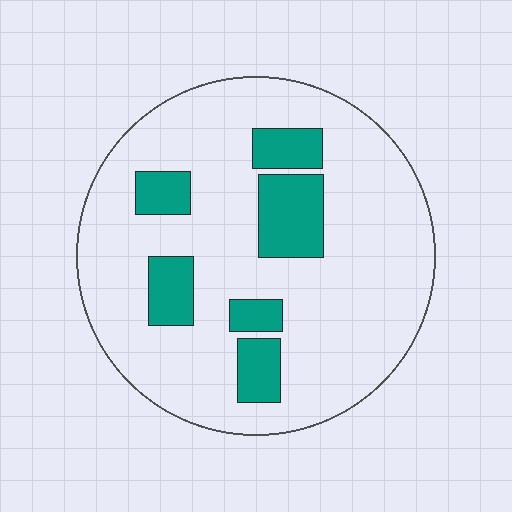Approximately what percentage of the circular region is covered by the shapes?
Approximately 20%.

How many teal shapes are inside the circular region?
6.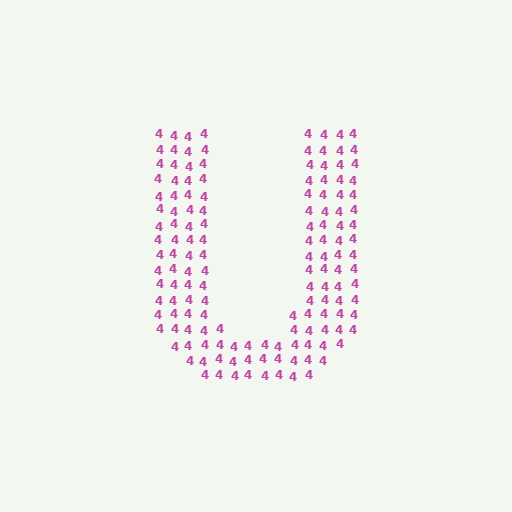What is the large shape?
The large shape is the letter U.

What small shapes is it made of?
It is made of small digit 4's.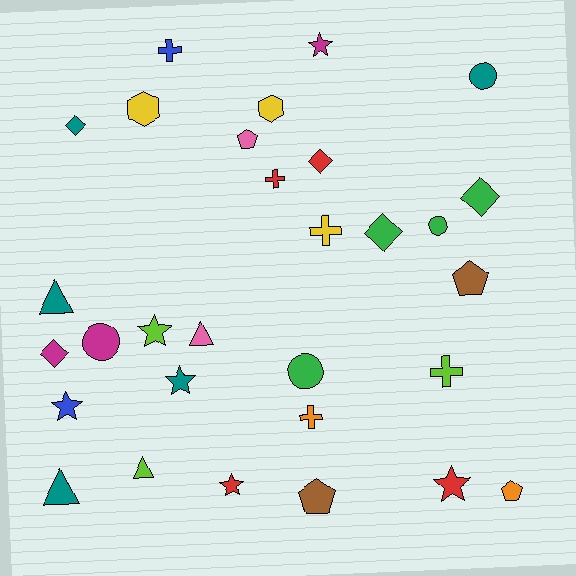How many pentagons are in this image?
There are 4 pentagons.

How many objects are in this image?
There are 30 objects.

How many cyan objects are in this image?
There are no cyan objects.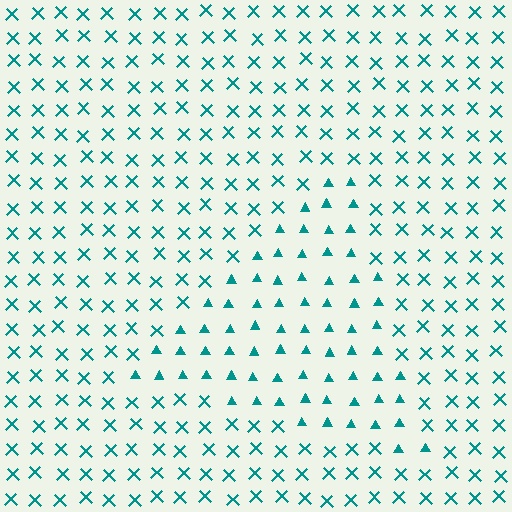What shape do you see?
I see a triangle.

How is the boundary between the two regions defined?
The boundary is defined by a change in element shape: triangles inside vs. X marks outside. All elements share the same color and spacing.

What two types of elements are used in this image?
The image uses triangles inside the triangle region and X marks outside it.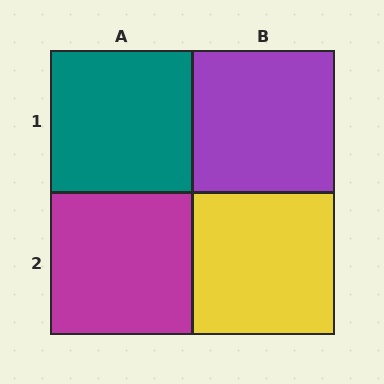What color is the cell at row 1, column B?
Purple.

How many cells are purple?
1 cell is purple.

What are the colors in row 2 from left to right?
Magenta, yellow.